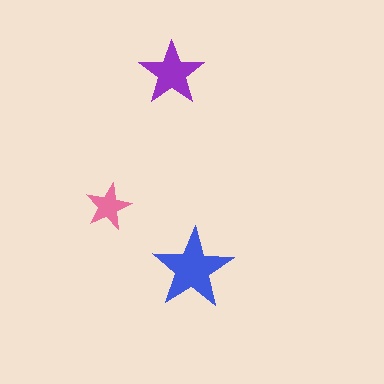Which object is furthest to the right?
The blue star is rightmost.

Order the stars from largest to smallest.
the blue one, the purple one, the pink one.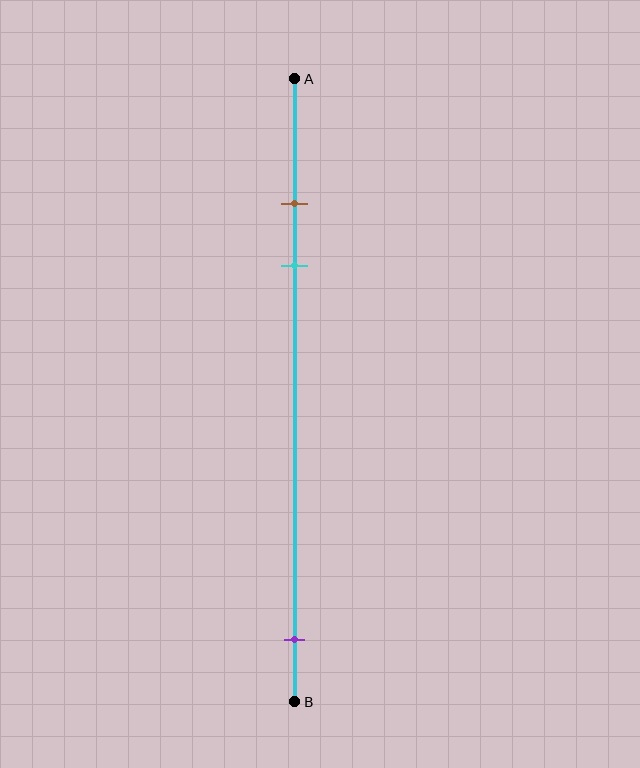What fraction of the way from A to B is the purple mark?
The purple mark is approximately 90% (0.9) of the way from A to B.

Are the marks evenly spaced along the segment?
No, the marks are not evenly spaced.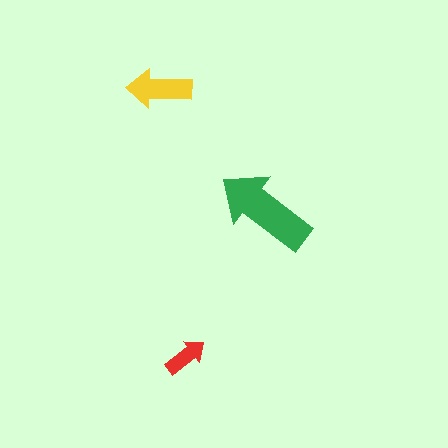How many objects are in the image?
There are 3 objects in the image.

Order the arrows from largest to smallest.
the green one, the yellow one, the red one.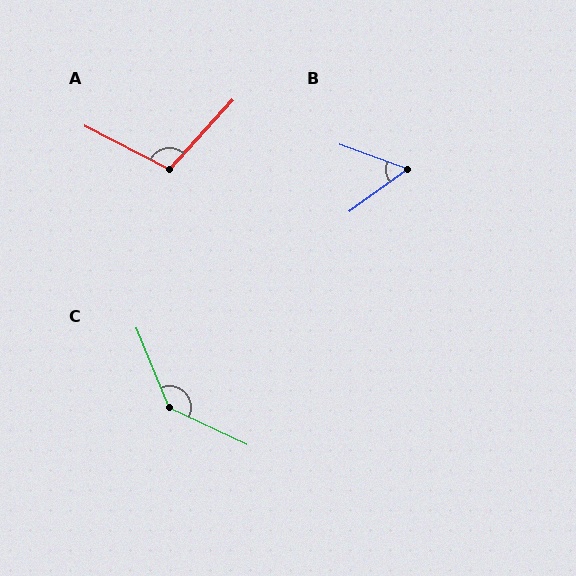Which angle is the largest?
C, at approximately 137 degrees.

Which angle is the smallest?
B, at approximately 55 degrees.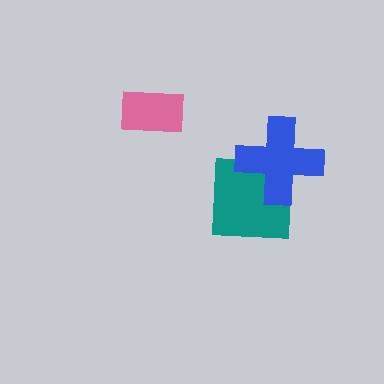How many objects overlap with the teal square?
1 object overlaps with the teal square.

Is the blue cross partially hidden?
No, no other shape covers it.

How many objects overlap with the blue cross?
1 object overlaps with the blue cross.